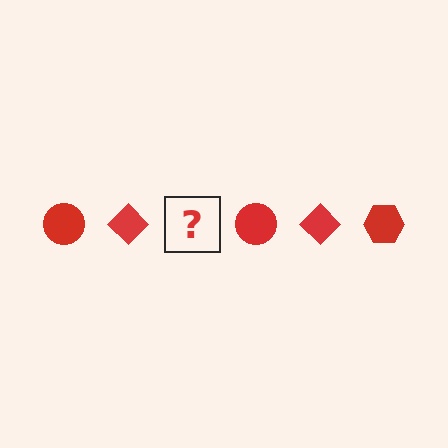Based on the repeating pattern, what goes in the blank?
The blank should be a red hexagon.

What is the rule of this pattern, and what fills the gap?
The rule is that the pattern cycles through circle, diamond, hexagon shapes in red. The gap should be filled with a red hexagon.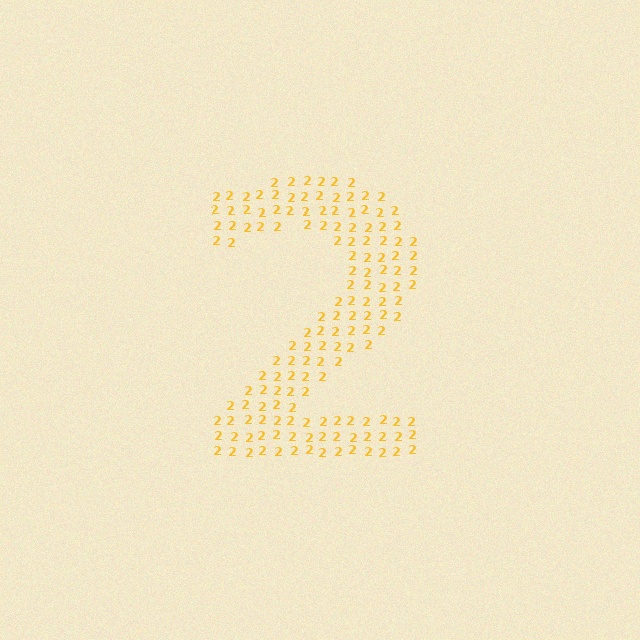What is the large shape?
The large shape is the digit 2.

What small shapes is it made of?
It is made of small digit 2's.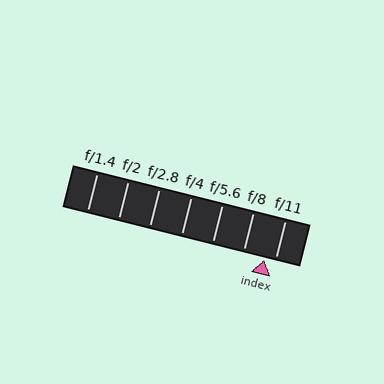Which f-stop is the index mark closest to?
The index mark is closest to f/11.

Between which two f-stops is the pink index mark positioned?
The index mark is between f/8 and f/11.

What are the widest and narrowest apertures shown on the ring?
The widest aperture shown is f/1.4 and the narrowest is f/11.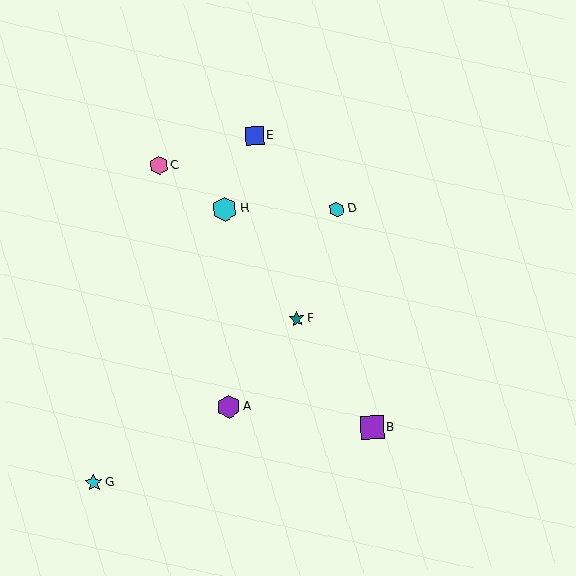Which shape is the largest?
The cyan hexagon (labeled H) is the largest.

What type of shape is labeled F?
Shape F is a teal star.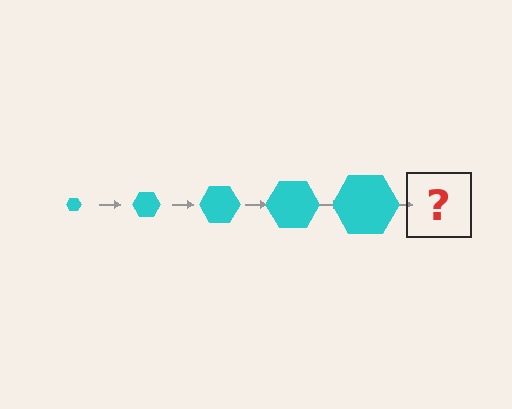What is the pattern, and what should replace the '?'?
The pattern is that the hexagon gets progressively larger each step. The '?' should be a cyan hexagon, larger than the previous one.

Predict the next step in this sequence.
The next step is a cyan hexagon, larger than the previous one.